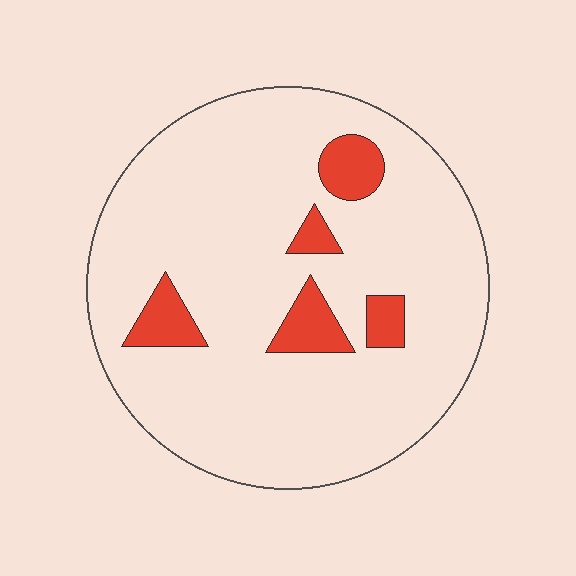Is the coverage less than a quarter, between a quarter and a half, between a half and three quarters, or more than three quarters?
Less than a quarter.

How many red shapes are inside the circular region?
5.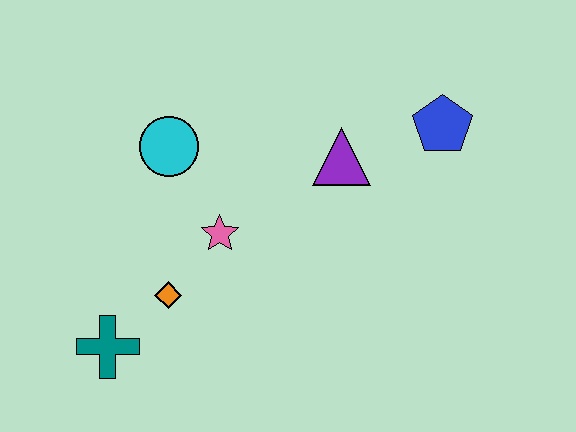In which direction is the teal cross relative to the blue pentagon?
The teal cross is to the left of the blue pentagon.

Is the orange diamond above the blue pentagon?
No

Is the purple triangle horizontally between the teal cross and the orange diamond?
No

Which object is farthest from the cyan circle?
The blue pentagon is farthest from the cyan circle.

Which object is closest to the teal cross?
The orange diamond is closest to the teal cross.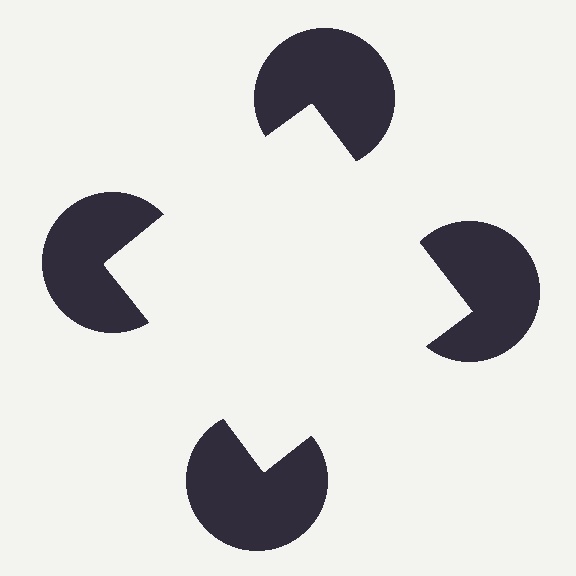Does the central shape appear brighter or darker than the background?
It typically appears slightly brighter than the background, even though no actual brightness change is drawn.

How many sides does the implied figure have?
4 sides.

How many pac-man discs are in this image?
There are 4 — one at each vertex of the illusory square.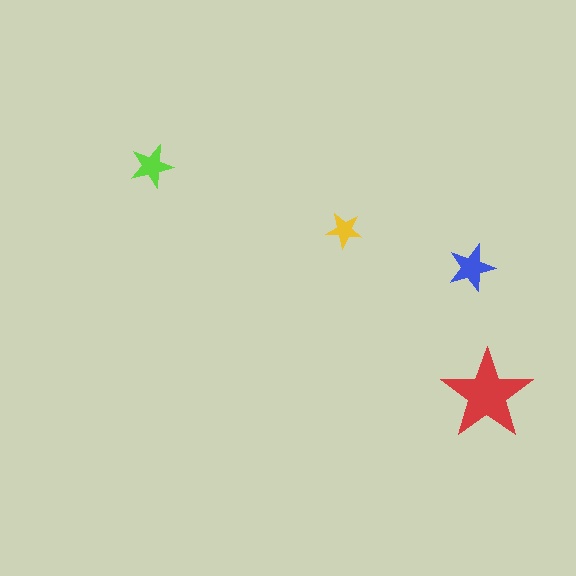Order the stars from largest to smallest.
the red one, the blue one, the lime one, the yellow one.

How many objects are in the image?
There are 4 objects in the image.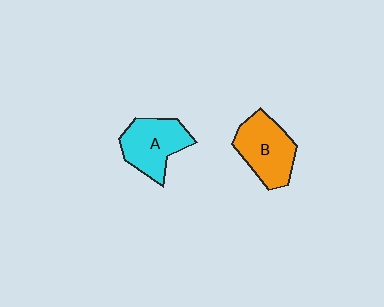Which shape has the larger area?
Shape B (orange).